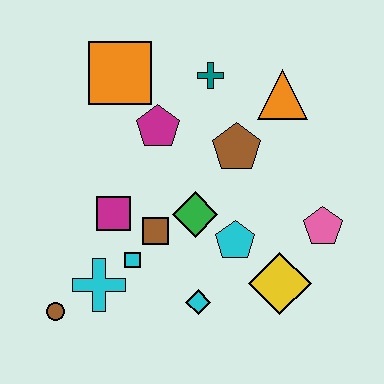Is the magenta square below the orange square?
Yes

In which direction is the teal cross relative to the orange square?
The teal cross is to the right of the orange square.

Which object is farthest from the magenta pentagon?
The brown circle is farthest from the magenta pentagon.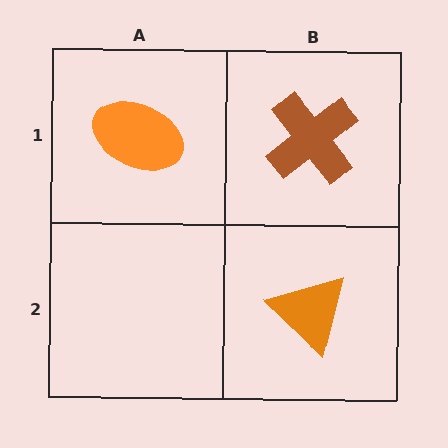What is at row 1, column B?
A brown cross.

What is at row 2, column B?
An orange triangle.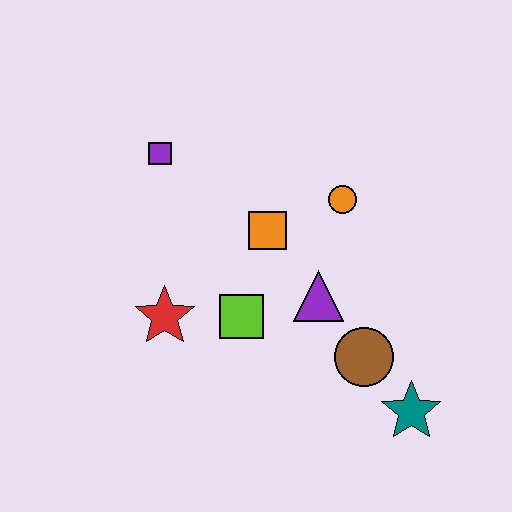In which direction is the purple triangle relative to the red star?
The purple triangle is to the right of the red star.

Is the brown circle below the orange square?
Yes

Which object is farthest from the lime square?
The teal star is farthest from the lime square.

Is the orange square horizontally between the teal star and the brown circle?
No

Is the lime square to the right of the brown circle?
No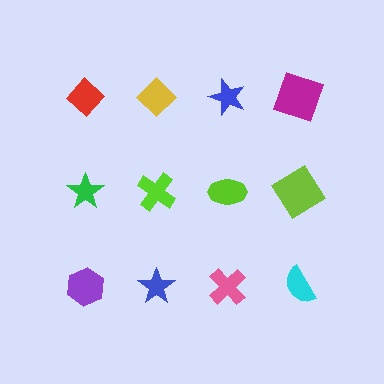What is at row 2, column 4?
A lime diamond.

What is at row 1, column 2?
A yellow diamond.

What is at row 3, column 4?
A cyan semicircle.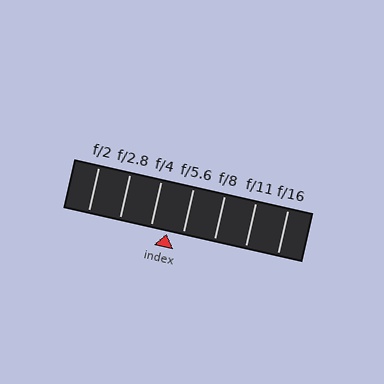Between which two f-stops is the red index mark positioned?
The index mark is between f/4 and f/5.6.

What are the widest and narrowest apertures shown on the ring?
The widest aperture shown is f/2 and the narrowest is f/16.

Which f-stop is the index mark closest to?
The index mark is closest to f/5.6.